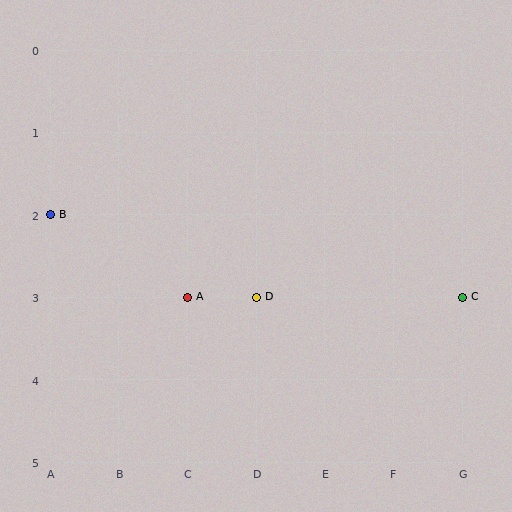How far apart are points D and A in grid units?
Points D and A are 1 column apart.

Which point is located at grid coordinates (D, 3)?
Point D is at (D, 3).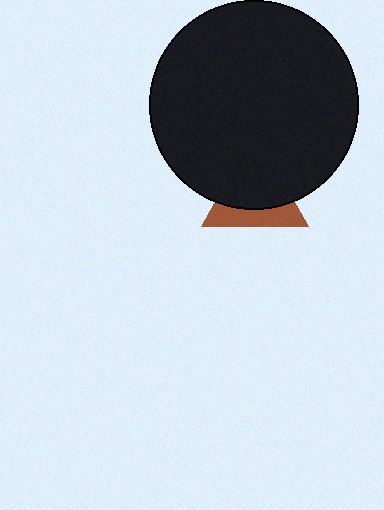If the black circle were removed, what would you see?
You would see the complete brown triangle.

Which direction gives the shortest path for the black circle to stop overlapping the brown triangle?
Moving up gives the shortest separation.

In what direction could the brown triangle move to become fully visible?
The brown triangle could move down. That would shift it out from behind the black circle entirely.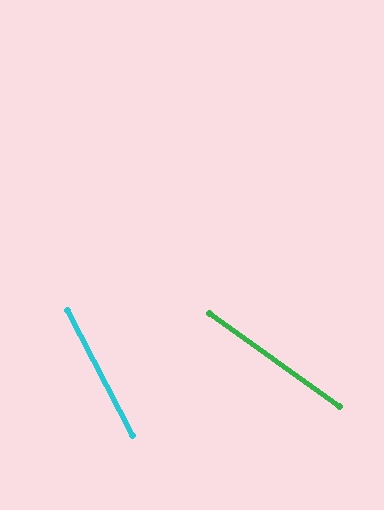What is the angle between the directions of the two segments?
Approximately 27 degrees.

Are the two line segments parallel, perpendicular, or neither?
Neither parallel nor perpendicular — they differ by about 27°.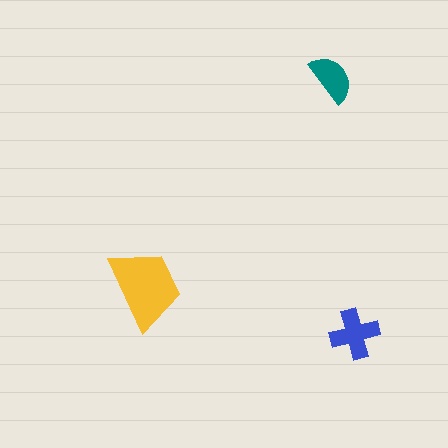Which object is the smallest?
The teal semicircle.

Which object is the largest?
The yellow trapezoid.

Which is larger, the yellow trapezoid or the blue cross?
The yellow trapezoid.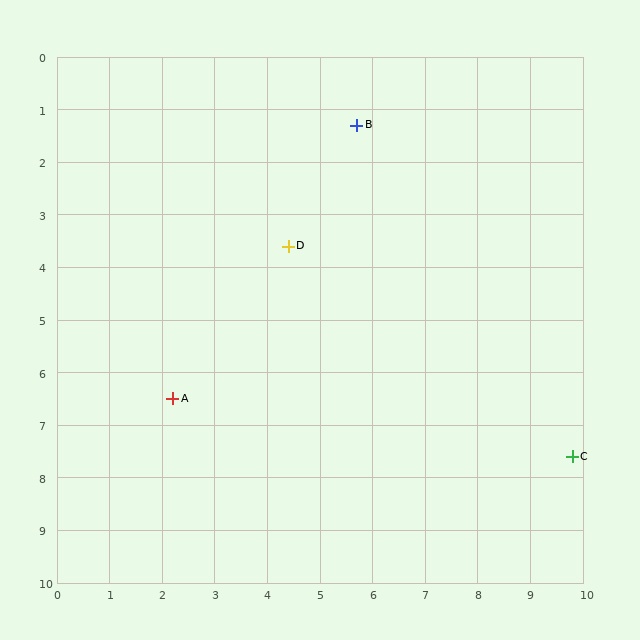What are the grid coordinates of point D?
Point D is at approximately (4.4, 3.6).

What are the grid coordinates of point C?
Point C is at approximately (9.8, 7.6).